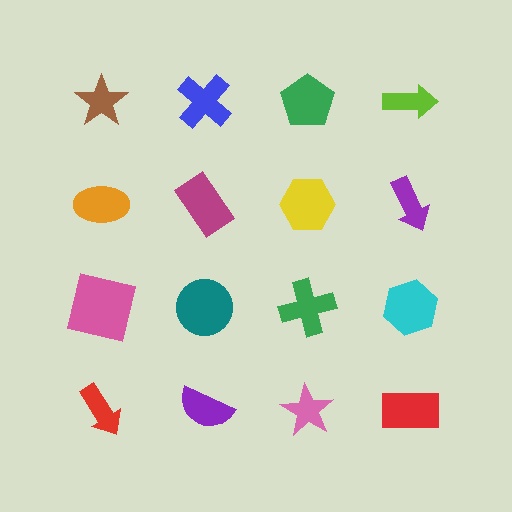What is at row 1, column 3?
A green pentagon.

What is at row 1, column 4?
A lime arrow.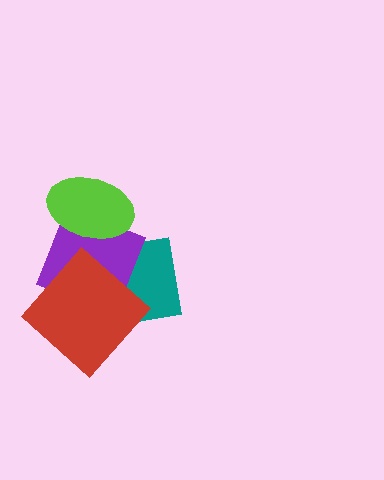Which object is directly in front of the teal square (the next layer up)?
The purple square is directly in front of the teal square.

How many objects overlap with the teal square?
2 objects overlap with the teal square.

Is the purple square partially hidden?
Yes, it is partially covered by another shape.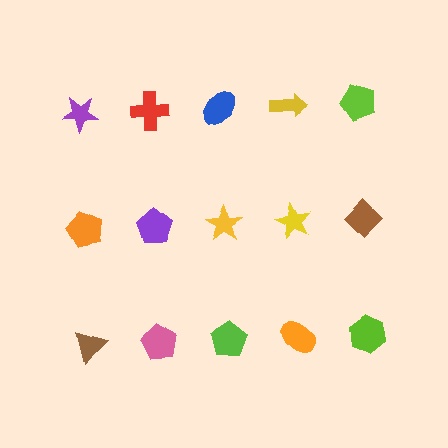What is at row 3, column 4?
An orange ellipse.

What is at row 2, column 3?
A yellow star.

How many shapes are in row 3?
5 shapes.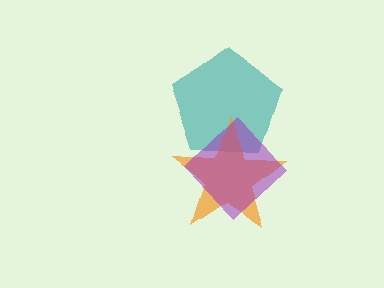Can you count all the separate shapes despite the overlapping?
Yes, there are 3 separate shapes.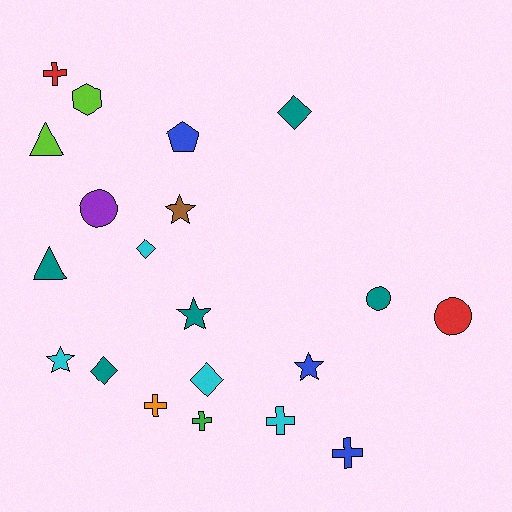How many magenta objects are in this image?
There are no magenta objects.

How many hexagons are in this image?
There is 1 hexagon.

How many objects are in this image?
There are 20 objects.